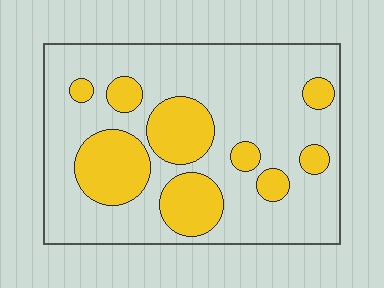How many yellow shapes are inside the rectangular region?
9.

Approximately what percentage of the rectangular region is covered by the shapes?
Approximately 25%.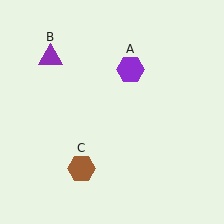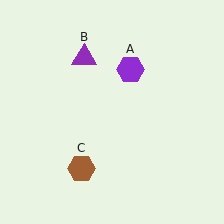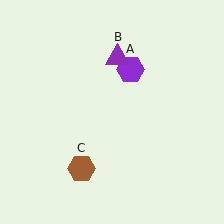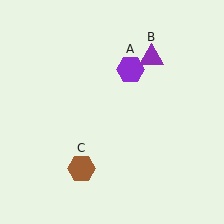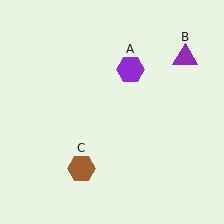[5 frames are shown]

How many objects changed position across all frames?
1 object changed position: purple triangle (object B).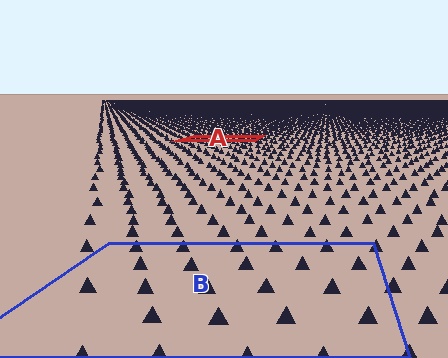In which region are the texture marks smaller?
The texture marks are smaller in region A, because it is farther away.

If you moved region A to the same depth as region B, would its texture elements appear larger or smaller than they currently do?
They would appear larger. At a closer depth, the same texture elements are projected at a bigger on-screen size.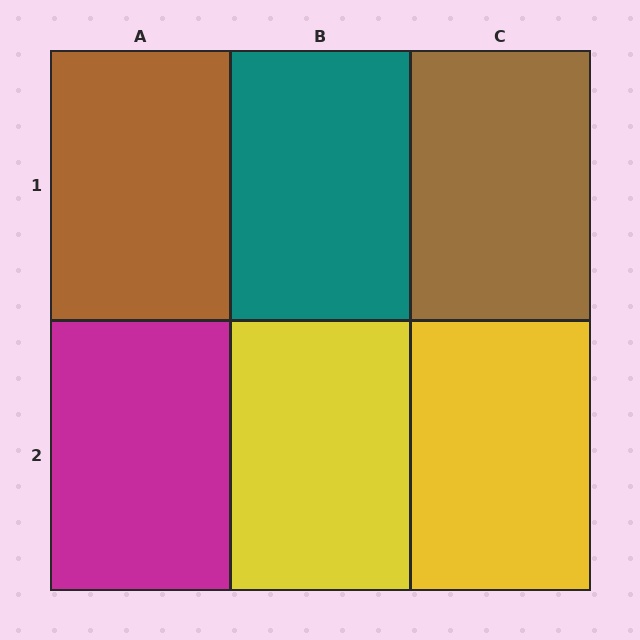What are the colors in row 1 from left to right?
Brown, teal, brown.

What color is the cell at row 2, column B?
Yellow.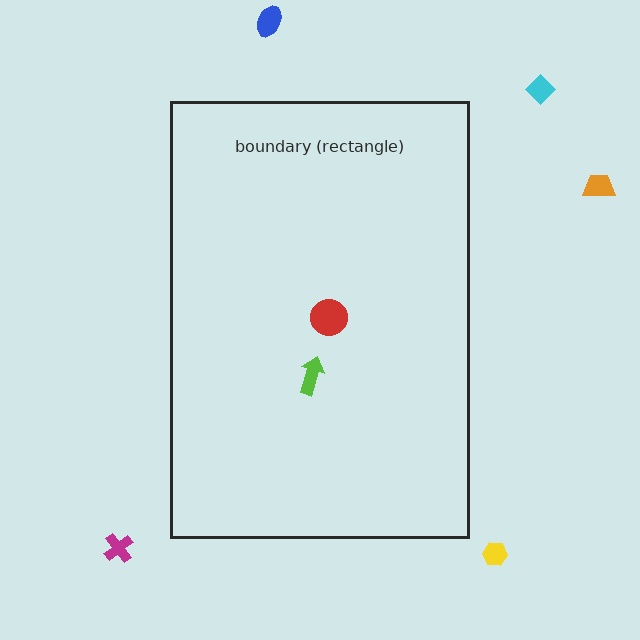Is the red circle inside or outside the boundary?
Inside.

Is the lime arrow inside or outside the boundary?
Inside.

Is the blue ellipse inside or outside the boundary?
Outside.